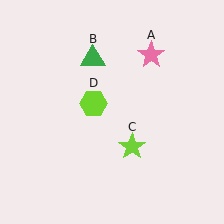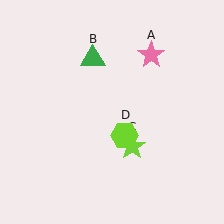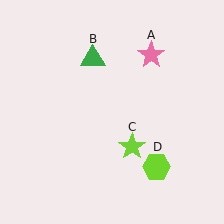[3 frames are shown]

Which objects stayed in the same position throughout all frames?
Pink star (object A) and green triangle (object B) and lime star (object C) remained stationary.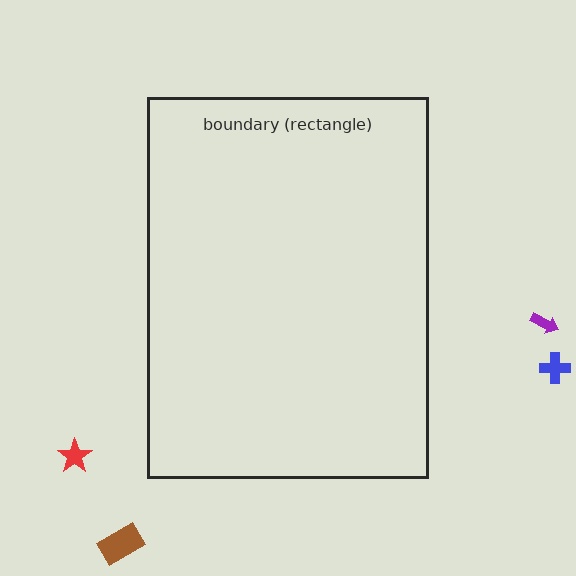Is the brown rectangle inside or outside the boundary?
Outside.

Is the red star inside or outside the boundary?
Outside.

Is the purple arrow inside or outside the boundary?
Outside.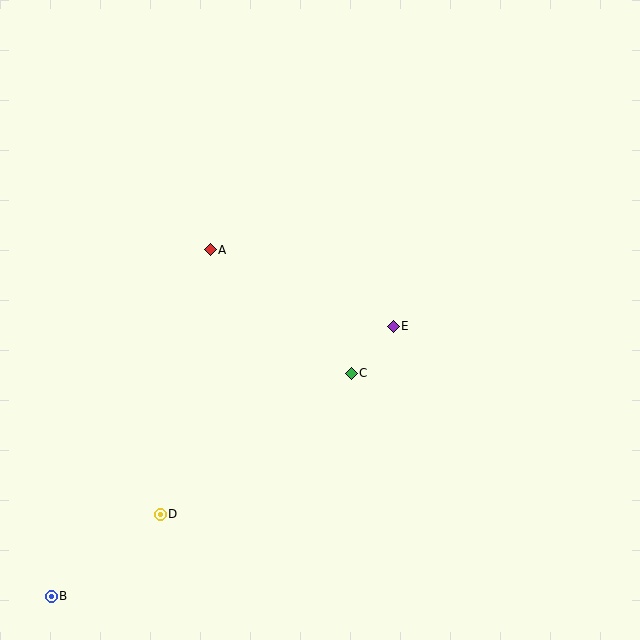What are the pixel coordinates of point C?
Point C is at (351, 373).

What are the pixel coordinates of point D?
Point D is at (160, 514).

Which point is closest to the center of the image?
Point C at (351, 373) is closest to the center.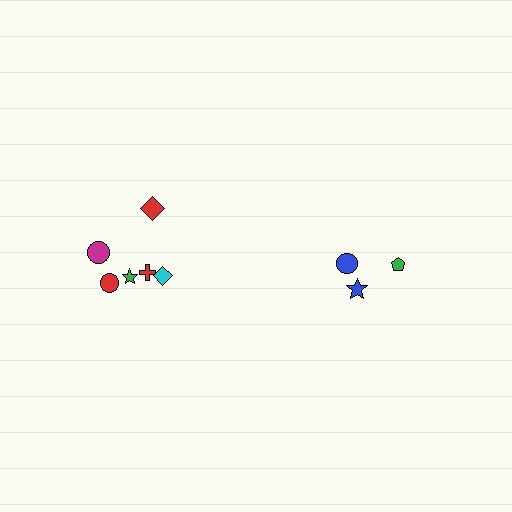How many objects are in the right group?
There are 3 objects.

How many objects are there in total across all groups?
There are 9 objects.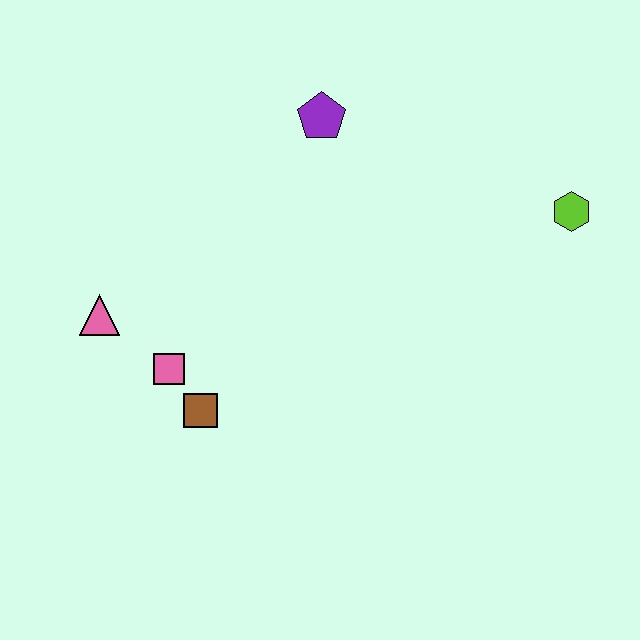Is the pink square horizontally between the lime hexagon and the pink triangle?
Yes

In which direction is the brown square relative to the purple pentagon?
The brown square is below the purple pentagon.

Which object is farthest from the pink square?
The lime hexagon is farthest from the pink square.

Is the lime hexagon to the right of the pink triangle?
Yes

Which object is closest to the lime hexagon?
The purple pentagon is closest to the lime hexagon.